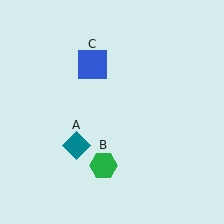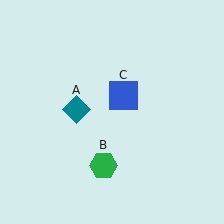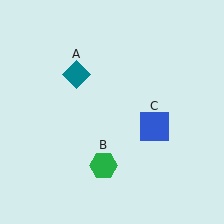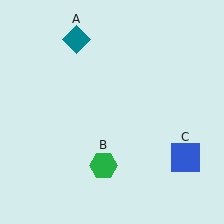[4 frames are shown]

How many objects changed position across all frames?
2 objects changed position: teal diamond (object A), blue square (object C).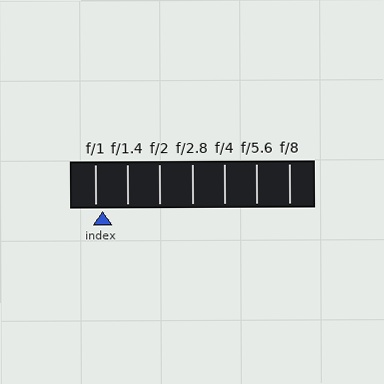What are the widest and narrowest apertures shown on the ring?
The widest aperture shown is f/1 and the narrowest is f/8.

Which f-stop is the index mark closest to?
The index mark is closest to f/1.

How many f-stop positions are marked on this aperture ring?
There are 7 f-stop positions marked.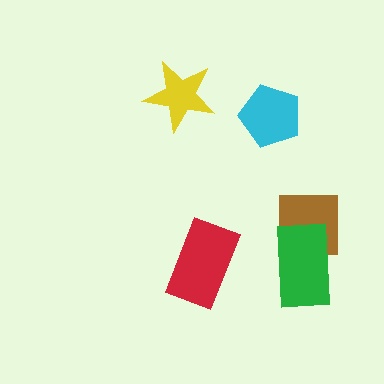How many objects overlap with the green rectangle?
1 object overlaps with the green rectangle.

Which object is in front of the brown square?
The green rectangle is in front of the brown square.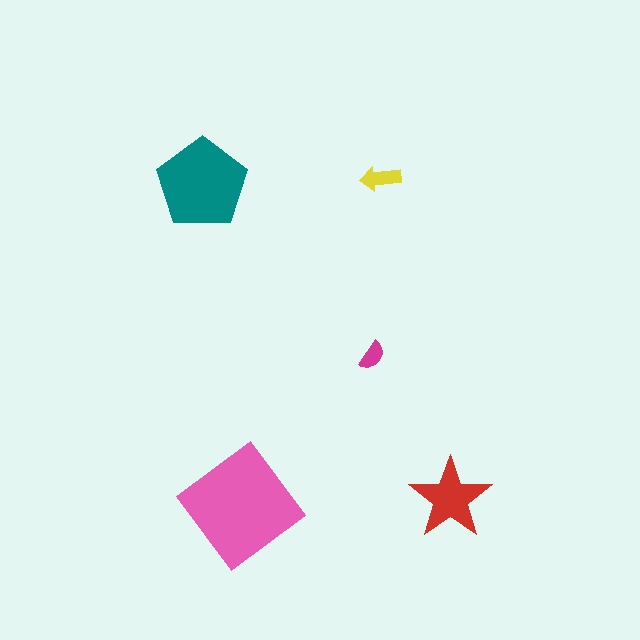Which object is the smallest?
The magenta semicircle.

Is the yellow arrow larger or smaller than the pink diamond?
Smaller.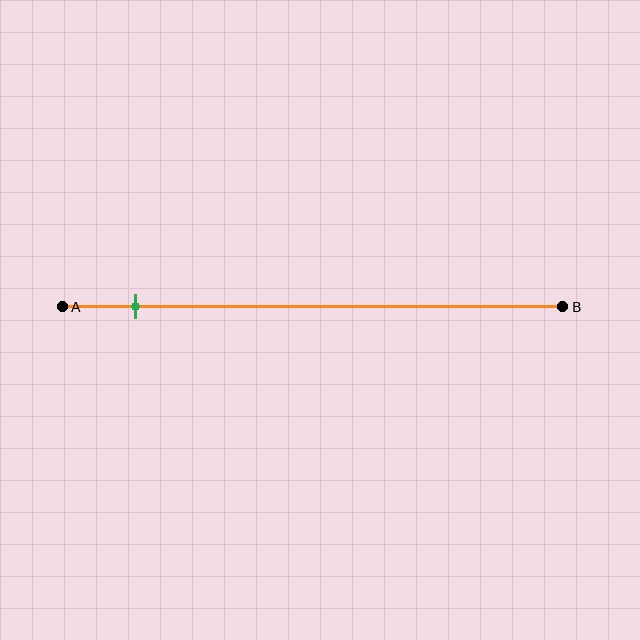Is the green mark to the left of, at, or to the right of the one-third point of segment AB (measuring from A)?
The green mark is to the left of the one-third point of segment AB.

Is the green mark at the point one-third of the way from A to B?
No, the mark is at about 15% from A, not at the 33% one-third point.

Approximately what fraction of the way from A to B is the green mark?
The green mark is approximately 15% of the way from A to B.